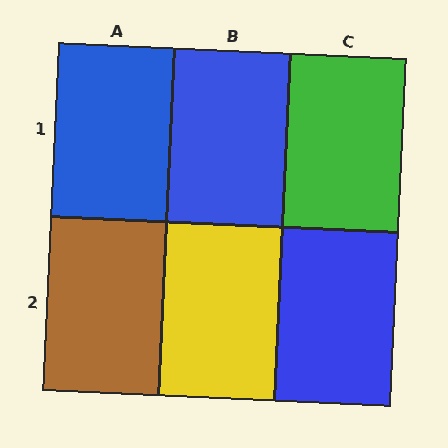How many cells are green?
1 cell is green.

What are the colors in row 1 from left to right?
Blue, blue, green.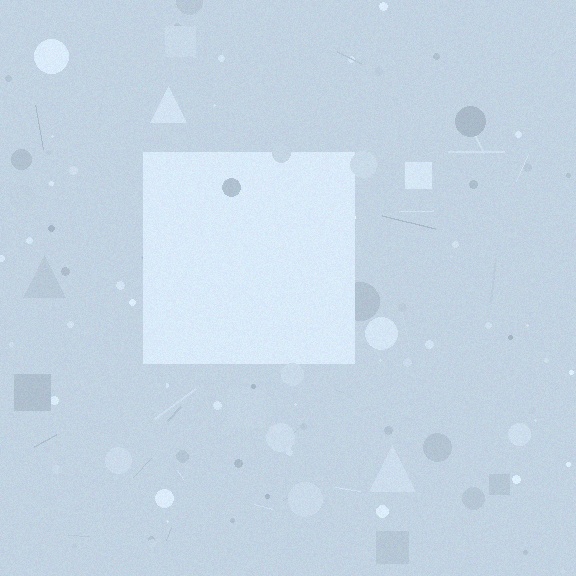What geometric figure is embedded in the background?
A square is embedded in the background.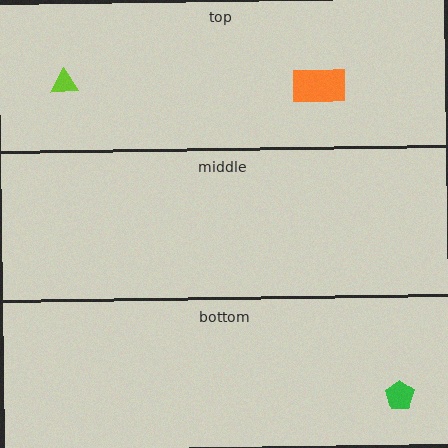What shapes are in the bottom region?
The green pentagon.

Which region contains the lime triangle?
The top region.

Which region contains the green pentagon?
The bottom region.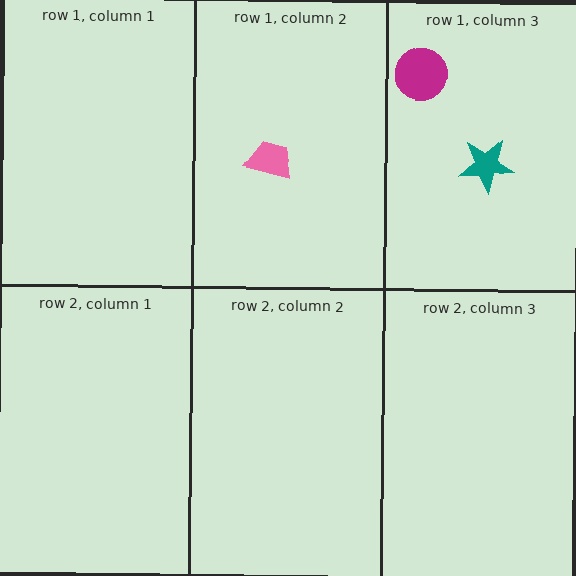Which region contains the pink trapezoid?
The row 1, column 2 region.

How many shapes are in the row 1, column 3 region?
2.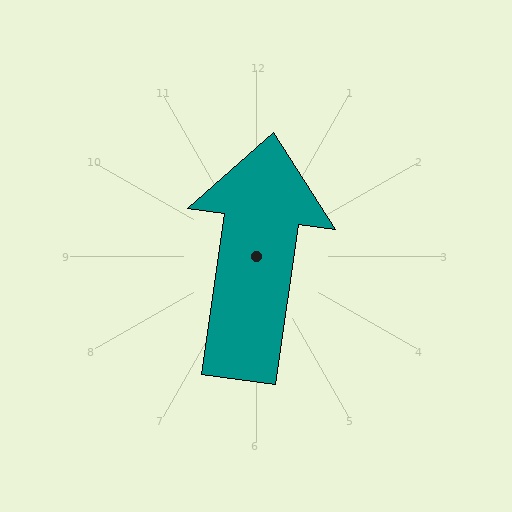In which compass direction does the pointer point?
North.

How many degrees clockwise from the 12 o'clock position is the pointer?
Approximately 8 degrees.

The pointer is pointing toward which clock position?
Roughly 12 o'clock.